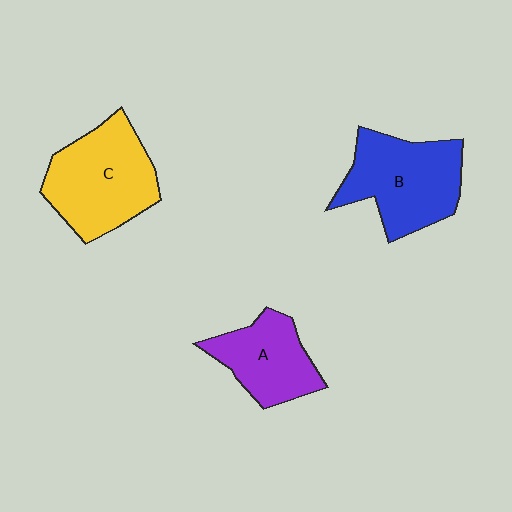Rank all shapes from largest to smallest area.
From largest to smallest: C (yellow), B (blue), A (purple).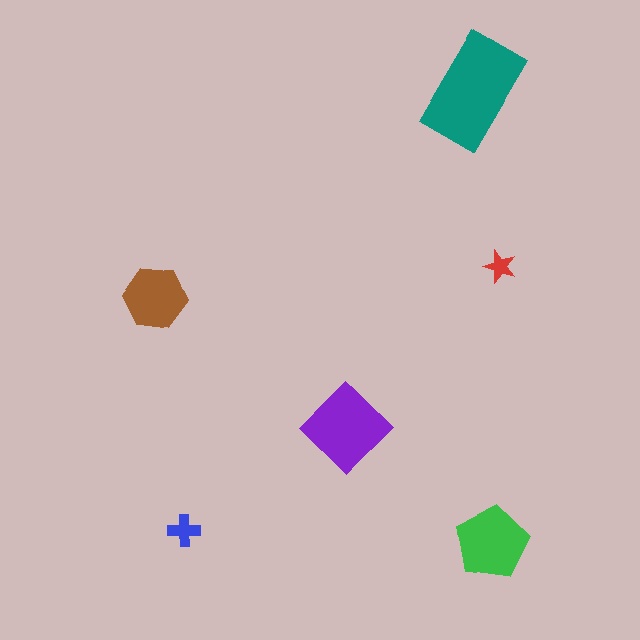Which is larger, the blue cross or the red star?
The blue cross.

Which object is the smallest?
The red star.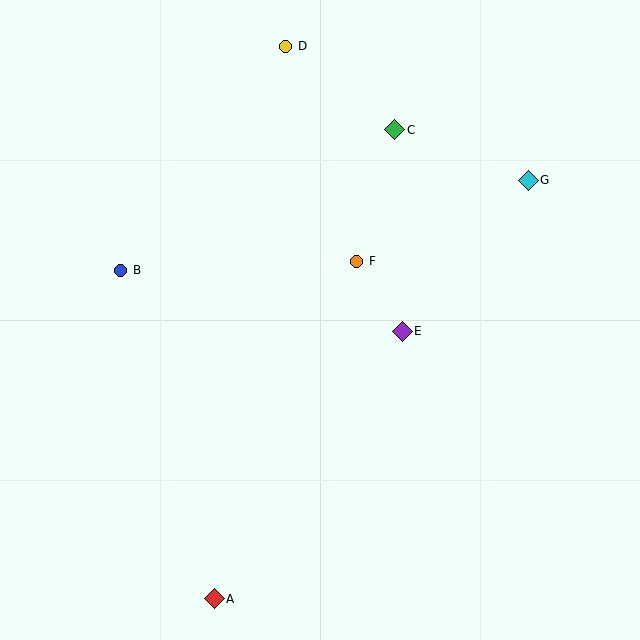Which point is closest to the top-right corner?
Point G is closest to the top-right corner.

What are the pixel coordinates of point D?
Point D is at (286, 46).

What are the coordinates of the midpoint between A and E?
The midpoint between A and E is at (308, 465).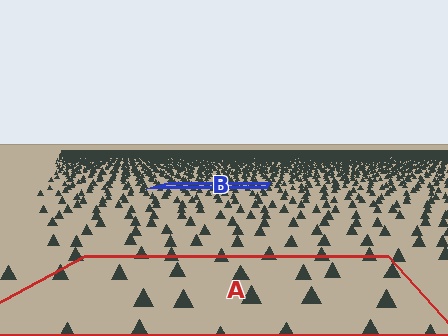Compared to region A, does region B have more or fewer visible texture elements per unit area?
Region B has more texture elements per unit area — they are packed more densely because it is farther away.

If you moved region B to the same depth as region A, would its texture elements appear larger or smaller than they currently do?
They would appear larger. At a closer depth, the same texture elements are projected at a bigger on-screen size.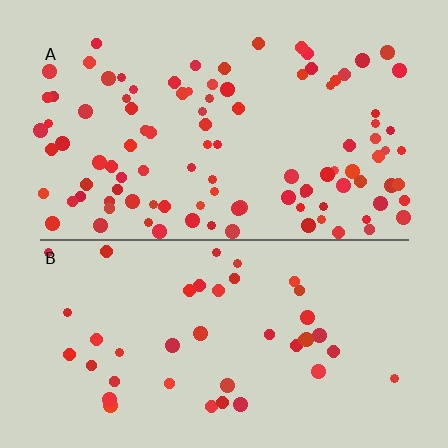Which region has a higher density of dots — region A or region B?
A (the top).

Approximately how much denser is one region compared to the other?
Approximately 2.4× — region A over region B.